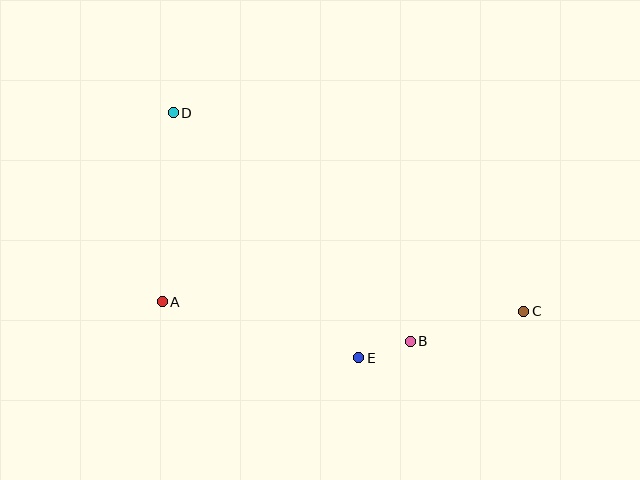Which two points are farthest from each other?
Points C and D are farthest from each other.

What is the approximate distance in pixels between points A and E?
The distance between A and E is approximately 205 pixels.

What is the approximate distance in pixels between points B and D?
The distance between B and D is approximately 329 pixels.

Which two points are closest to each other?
Points B and E are closest to each other.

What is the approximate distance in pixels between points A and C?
The distance between A and C is approximately 362 pixels.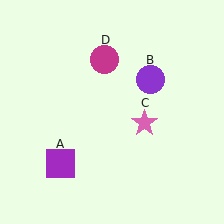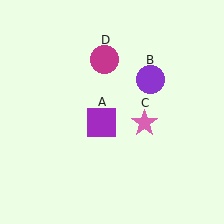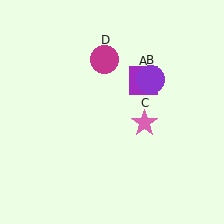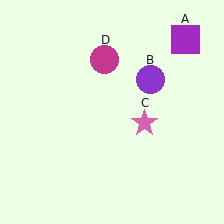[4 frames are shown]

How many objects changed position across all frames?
1 object changed position: purple square (object A).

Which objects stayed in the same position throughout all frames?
Purple circle (object B) and pink star (object C) and magenta circle (object D) remained stationary.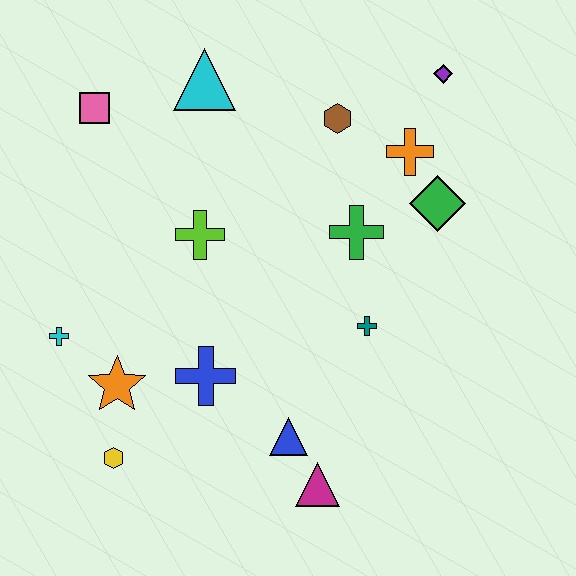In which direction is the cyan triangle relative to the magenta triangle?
The cyan triangle is above the magenta triangle.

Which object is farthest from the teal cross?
The pink square is farthest from the teal cross.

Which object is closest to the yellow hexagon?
The orange star is closest to the yellow hexagon.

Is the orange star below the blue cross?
Yes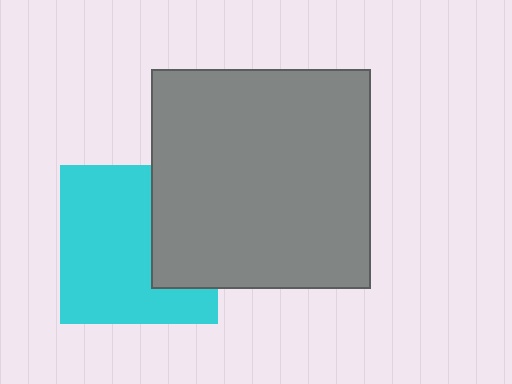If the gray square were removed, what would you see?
You would see the complete cyan square.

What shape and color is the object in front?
The object in front is a gray square.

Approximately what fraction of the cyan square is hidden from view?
Roughly 33% of the cyan square is hidden behind the gray square.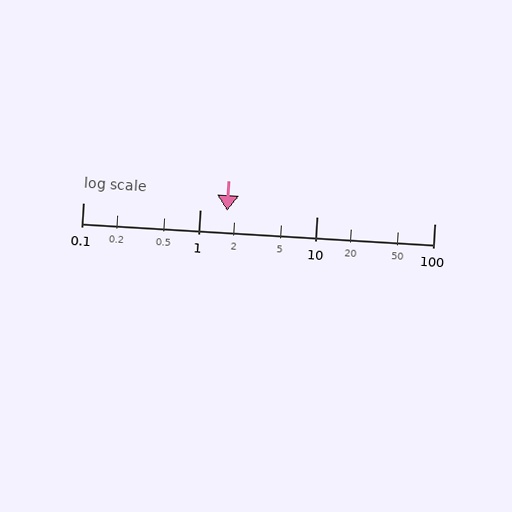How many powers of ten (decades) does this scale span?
The scale spans 3 decades, from 0.1 to 100.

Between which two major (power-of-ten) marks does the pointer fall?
The pointer is between 1 and 10.